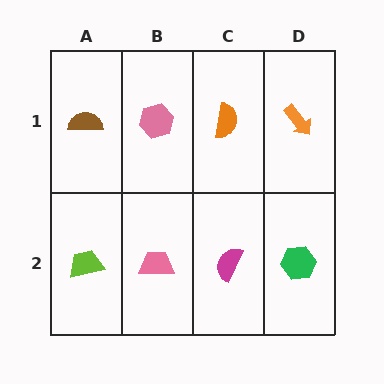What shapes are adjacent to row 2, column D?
An orange arrow (row 1, column D), a magenta semicircle (row 2, column C).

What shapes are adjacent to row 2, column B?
A pink hexagon (row 1, column B), a lime trapezoid (row 2, column A), a magenta semicircle (row 2, column C).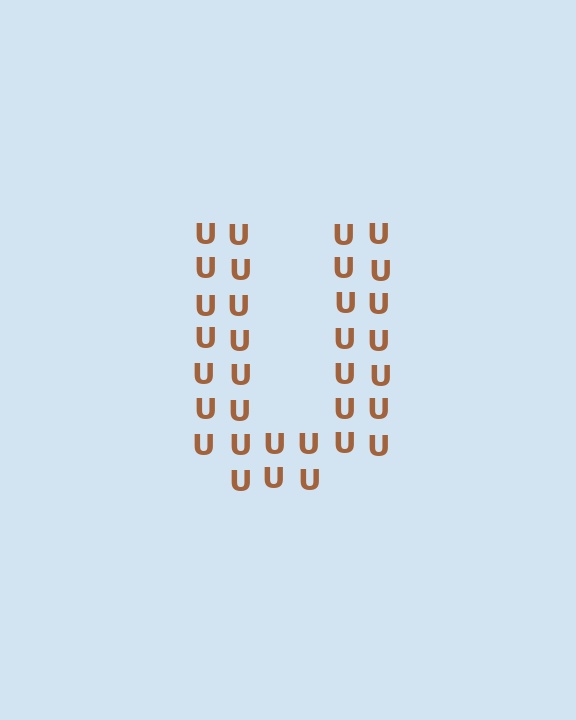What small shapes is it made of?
It is made of small letter U's.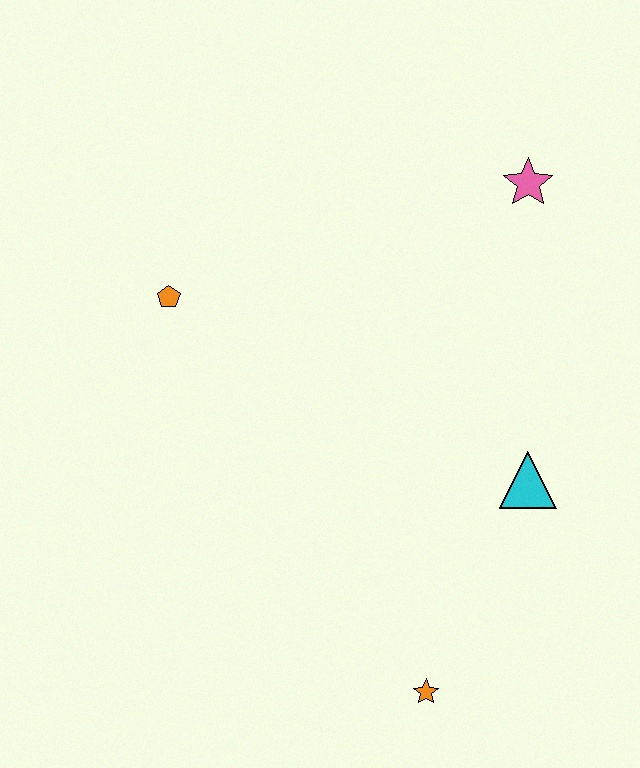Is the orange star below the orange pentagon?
Yes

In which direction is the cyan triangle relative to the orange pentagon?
The cyan triangle is to the right of the orange pentagon.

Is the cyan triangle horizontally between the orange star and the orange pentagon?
No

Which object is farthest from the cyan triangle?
The orange pentagon is farthest from the cyan triangle.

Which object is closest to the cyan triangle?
The orange star is closest to the cyan triangle.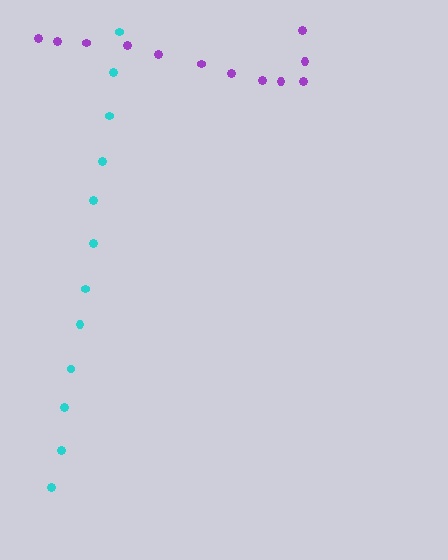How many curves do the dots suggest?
There are 2 distinct paths.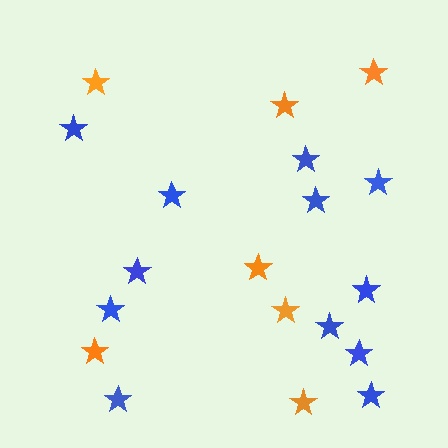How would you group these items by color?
There are 2 groups: one group of orange stars (7) and one group of blue stars (12).